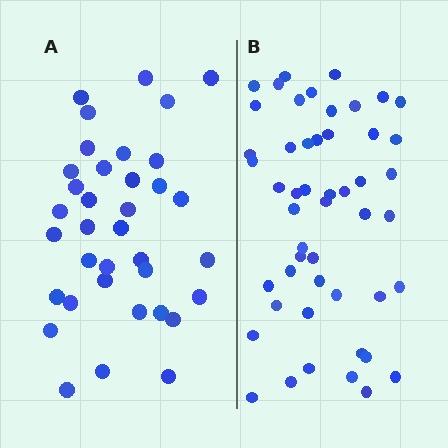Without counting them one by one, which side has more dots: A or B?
Region B (the right region) has more dots.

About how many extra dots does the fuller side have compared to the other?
Region B has approximately 15 more dots than region A.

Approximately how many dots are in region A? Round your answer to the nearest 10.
About 40 dots. (The exact count is 36, which rounds to 40.)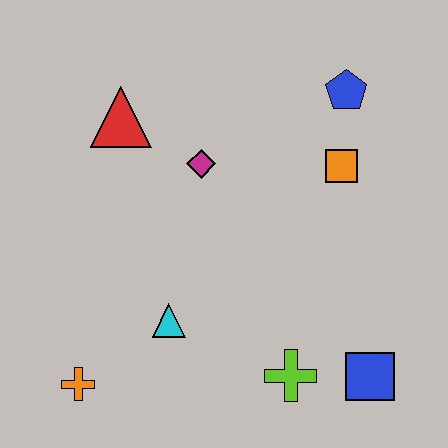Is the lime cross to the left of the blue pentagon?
Yes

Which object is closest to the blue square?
The lime cross is closest to the blue square.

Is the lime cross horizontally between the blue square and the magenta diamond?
Yes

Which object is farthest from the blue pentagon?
The orange cross is farthest from the blue pentagon.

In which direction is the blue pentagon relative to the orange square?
The blue pentagon is above the orange square.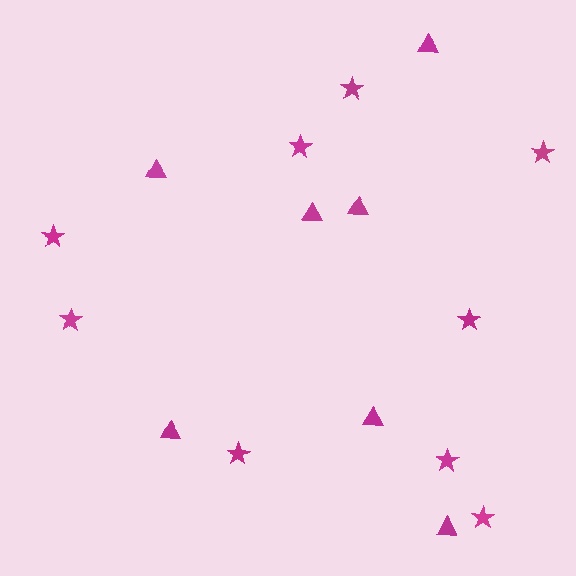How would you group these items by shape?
There are 2 groups: one group of stars (9) and one group of triangles (7).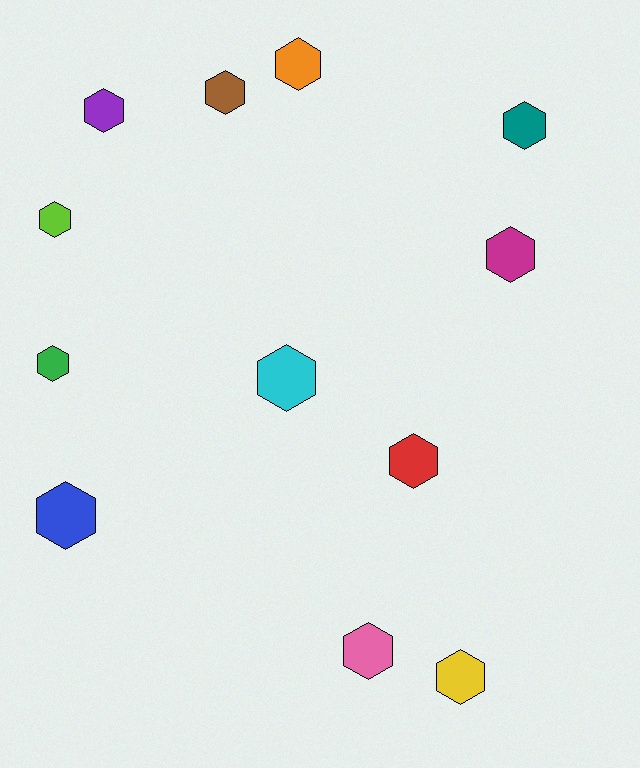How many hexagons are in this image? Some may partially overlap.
There are 12 hexagons.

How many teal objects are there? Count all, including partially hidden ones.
There is 1 teal object.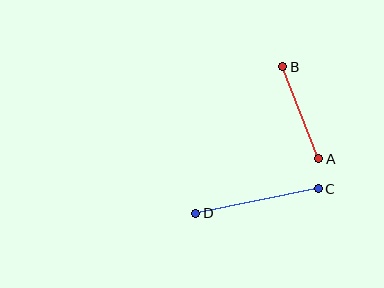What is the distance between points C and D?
The distance is approximately 125 pixels.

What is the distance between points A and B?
The distance is approximately 99 pixels.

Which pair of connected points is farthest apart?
Points C and D are farthest apart.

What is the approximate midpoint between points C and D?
The midpoint is at approximately (257, 201) pixels.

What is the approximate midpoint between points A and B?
The midpoint is at approximately (301, 113) pixels.